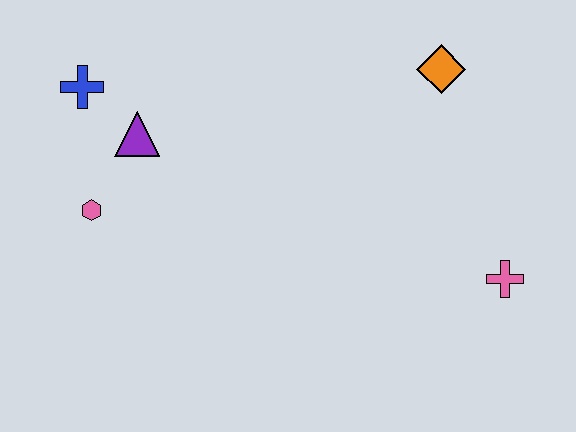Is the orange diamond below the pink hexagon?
No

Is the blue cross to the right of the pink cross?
No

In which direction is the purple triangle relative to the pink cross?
The purple triangle is to the left of the pink cross.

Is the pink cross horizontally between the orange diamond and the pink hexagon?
No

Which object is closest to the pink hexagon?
The purple triangle is closest to the pink hexagon.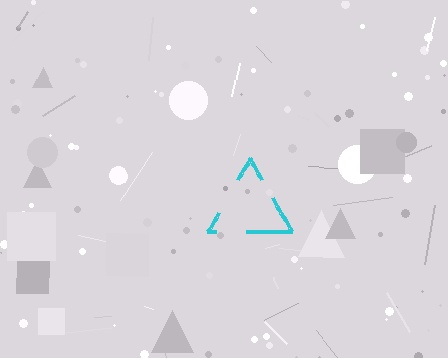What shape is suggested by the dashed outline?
The dashed outline suggests a triangle.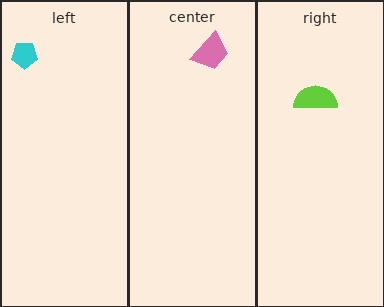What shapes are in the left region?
The cyan pentagon.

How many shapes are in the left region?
1.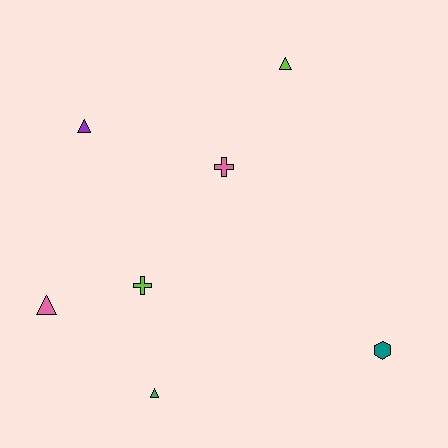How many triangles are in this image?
There are 4 triangles.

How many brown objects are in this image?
There are no brown objects.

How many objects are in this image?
There are 7 objects.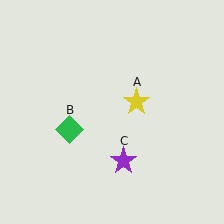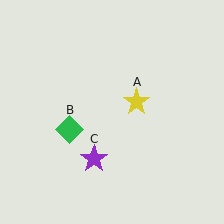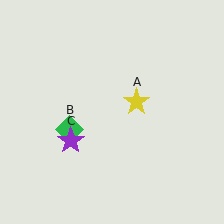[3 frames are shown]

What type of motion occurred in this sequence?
The purple star (object C) rotated clockwise around the center of the scene.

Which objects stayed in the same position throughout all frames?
Yellow star (object A) and green diamond (object B) remained stationary.